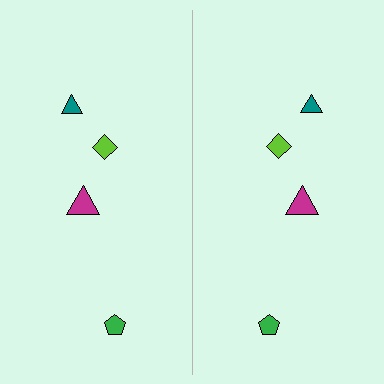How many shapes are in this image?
There are 8 shapes in this image.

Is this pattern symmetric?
Yes, this pattern has bilateral (reflection) symmetry.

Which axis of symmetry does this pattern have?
The pattern has a vertical axis of symmetry running through the center of the image.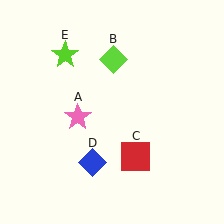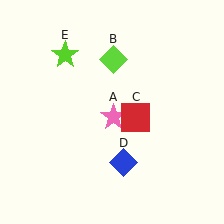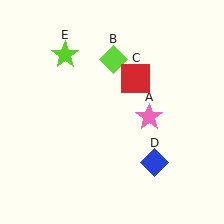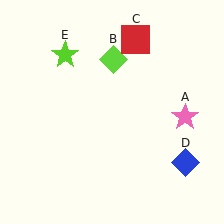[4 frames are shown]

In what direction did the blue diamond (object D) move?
The blue diamond (object D) moved right.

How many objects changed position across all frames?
3 objects changed position: pink star (object A), red square (object C), blue diamond (object D).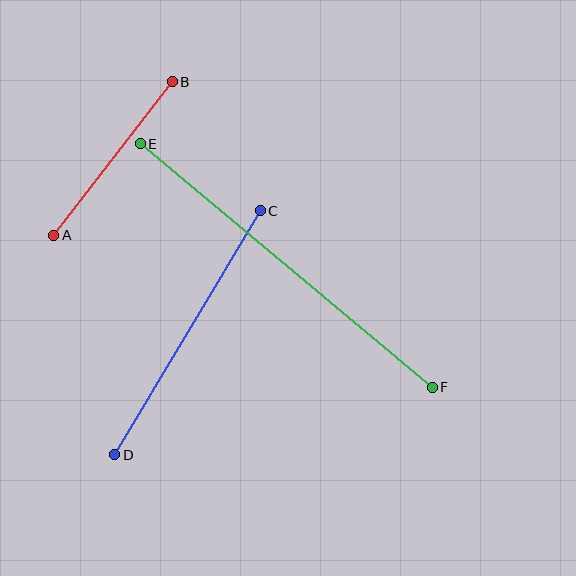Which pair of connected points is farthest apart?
Points E and F are farthest apart.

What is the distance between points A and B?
The distance is approximately 194 pixels.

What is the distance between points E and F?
The distance is approximately 380 pixels.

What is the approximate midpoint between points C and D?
The midpoint is at approximately (187, 333) pixels.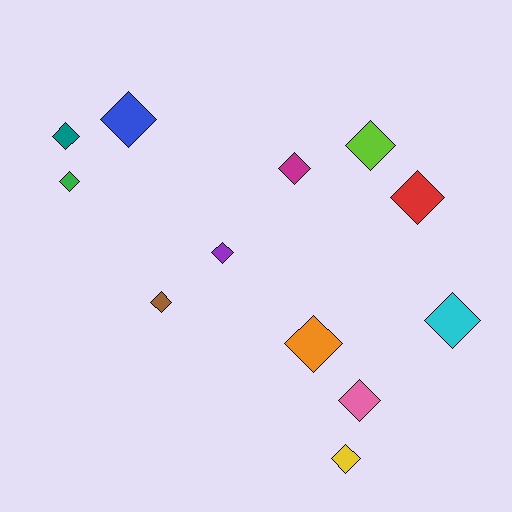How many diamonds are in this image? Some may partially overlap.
There are 12 diamonds.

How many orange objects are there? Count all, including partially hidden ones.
There is 1 orange object.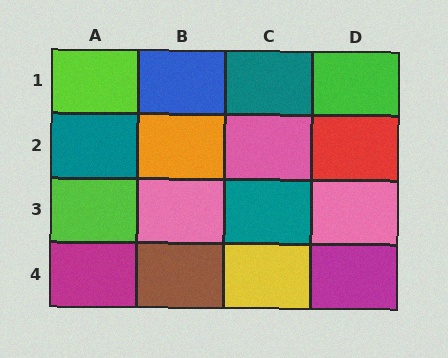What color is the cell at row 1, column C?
Teal.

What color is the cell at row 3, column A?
Lime.